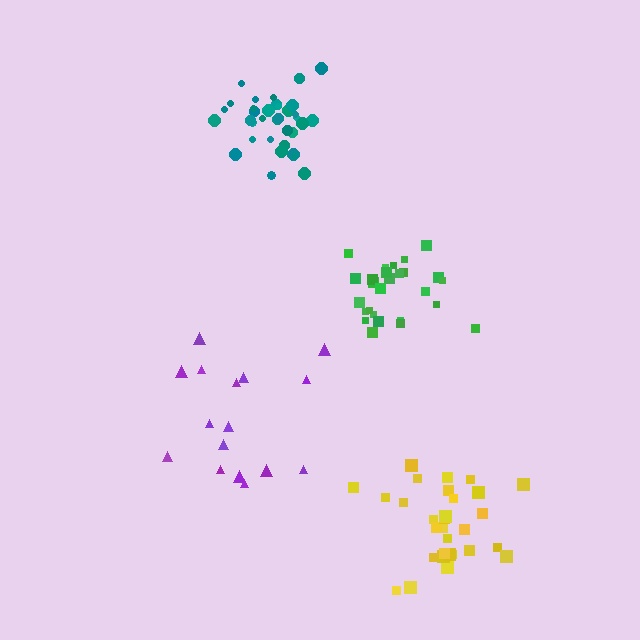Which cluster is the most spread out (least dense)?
Purple.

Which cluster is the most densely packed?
Teal.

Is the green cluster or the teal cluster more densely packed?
Teal.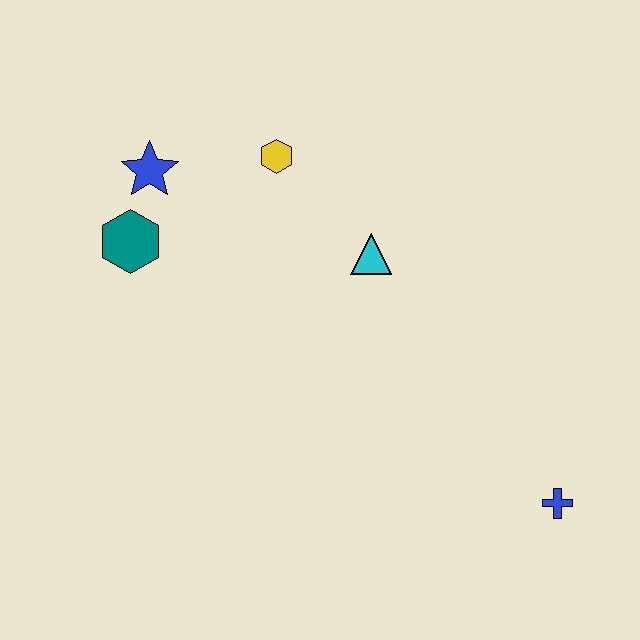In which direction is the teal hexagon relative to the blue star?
The teal hexagon is below the blue star.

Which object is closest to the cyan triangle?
The yellow hexagon is closest to the cyan triangle.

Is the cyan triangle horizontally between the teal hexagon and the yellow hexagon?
No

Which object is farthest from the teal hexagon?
The blue cross is farthest from the teal hexagon.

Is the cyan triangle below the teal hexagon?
Yes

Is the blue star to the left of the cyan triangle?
Yes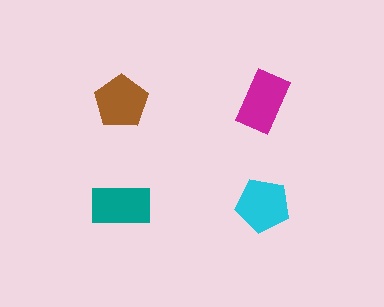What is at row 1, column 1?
A brown pentagon.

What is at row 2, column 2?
A cyan pentagon.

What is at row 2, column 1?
A teal rectangle.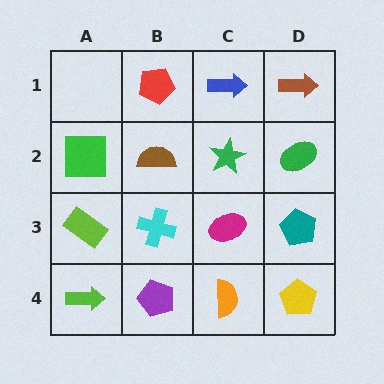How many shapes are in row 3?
4 shapes.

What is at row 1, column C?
A blue arrow.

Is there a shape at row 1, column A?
No, that cell is empty.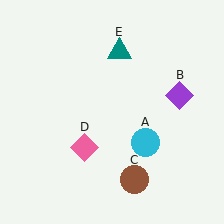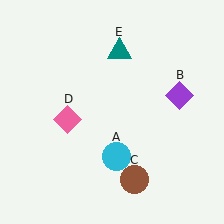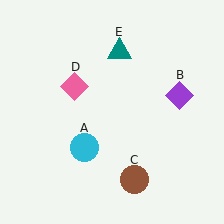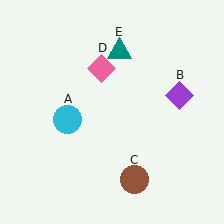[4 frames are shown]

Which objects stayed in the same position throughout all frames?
Purple diamond (object B) and brown circle (object C) and teal triangle (object E) remained stationary.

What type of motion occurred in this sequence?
The cyan circle (object A), pink diamond (object D) rotated clockwise around the center of the scene.